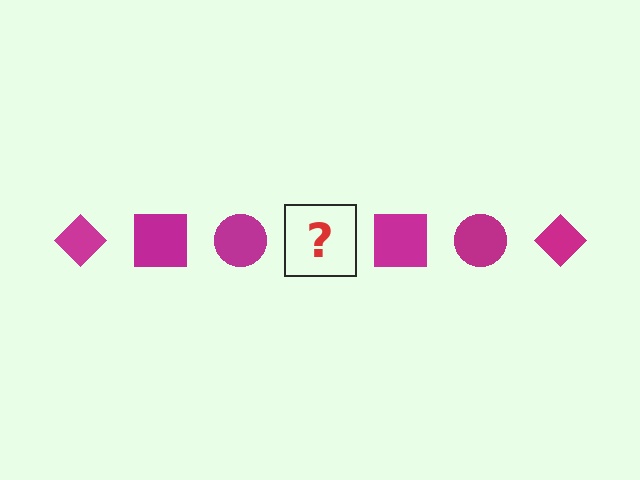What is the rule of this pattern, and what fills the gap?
The rule is that the pattern cycles through diamond, square, circle shapes in magenta. The gap should be filled with a magenta diamond.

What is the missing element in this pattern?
The missing element is a magenta diamond.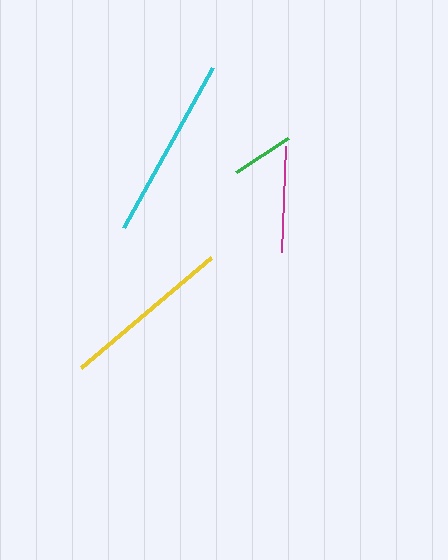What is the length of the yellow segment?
The yellow segment is approximately 170 pixels long.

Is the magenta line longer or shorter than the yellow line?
The yellow line is longer than the magenta line.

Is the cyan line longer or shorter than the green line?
The cyan line is longer than the green line.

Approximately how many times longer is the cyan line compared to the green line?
The cyan line is approximately 2.9 times the length of the green line.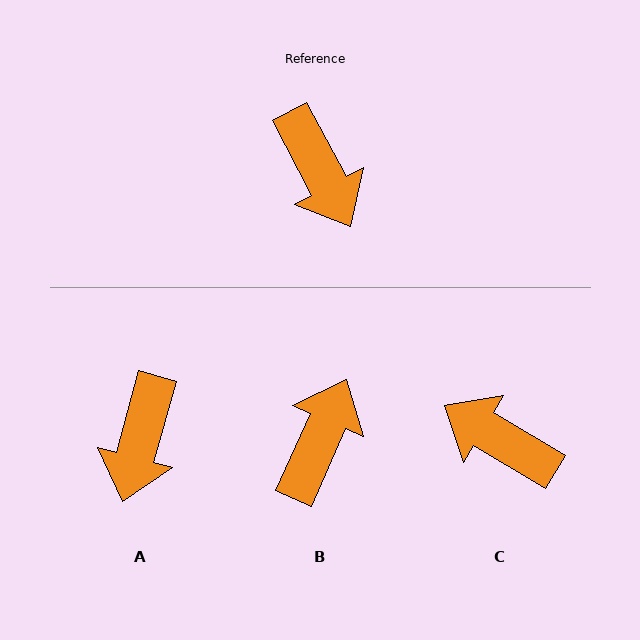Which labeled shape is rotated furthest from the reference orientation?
C, about 149 degrees away.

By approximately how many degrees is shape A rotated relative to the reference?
Approximately 43 degrees clockwise.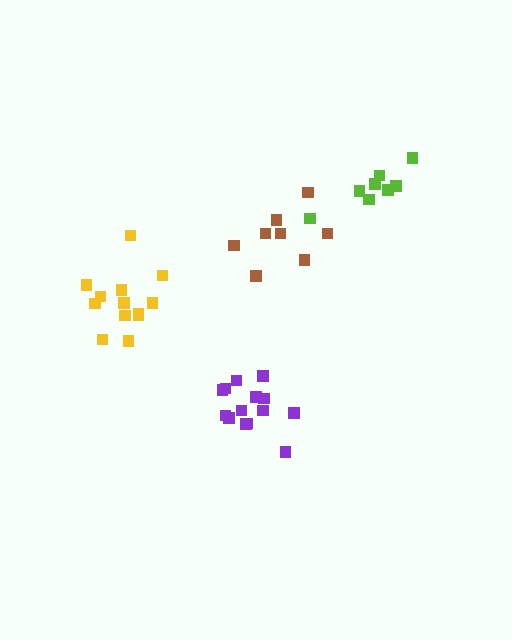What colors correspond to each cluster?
The clusters are colored: yellow, lime, brown, purple.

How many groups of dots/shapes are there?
There are 4 groups.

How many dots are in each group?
Group 1: 13 dots, Group 2: 9 dots, Group 3: 8 dots, Group 4: 14 dots (44 total).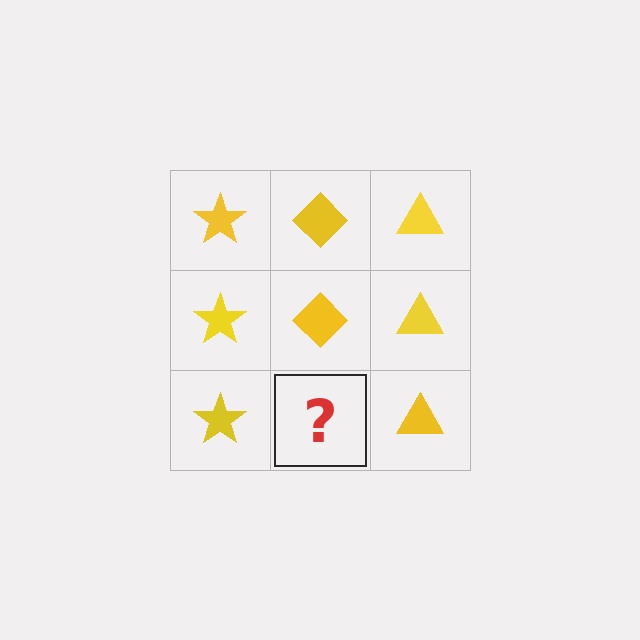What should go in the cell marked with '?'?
The missing cell should contain a yellow diamond.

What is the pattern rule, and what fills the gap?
The rule is that each column has a consistent shape. The gap should be filled with a yellow diamond.